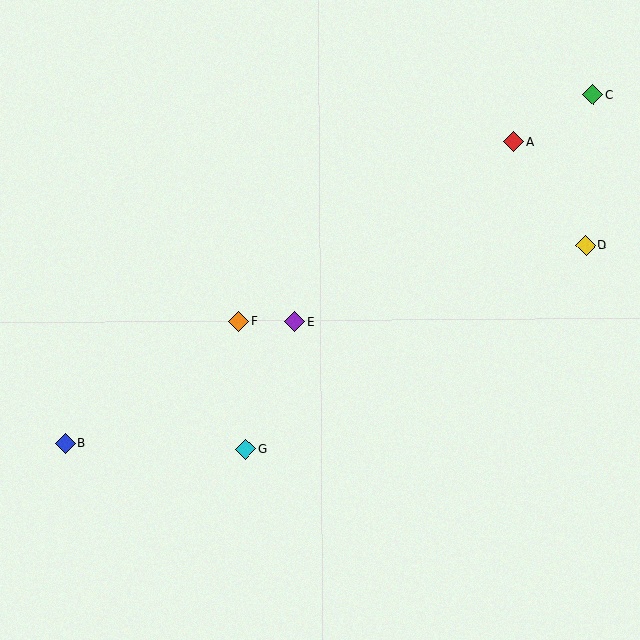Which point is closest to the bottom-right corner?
Point D is closest to the bottom-right corner.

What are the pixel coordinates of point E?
Point E is at (295, 322).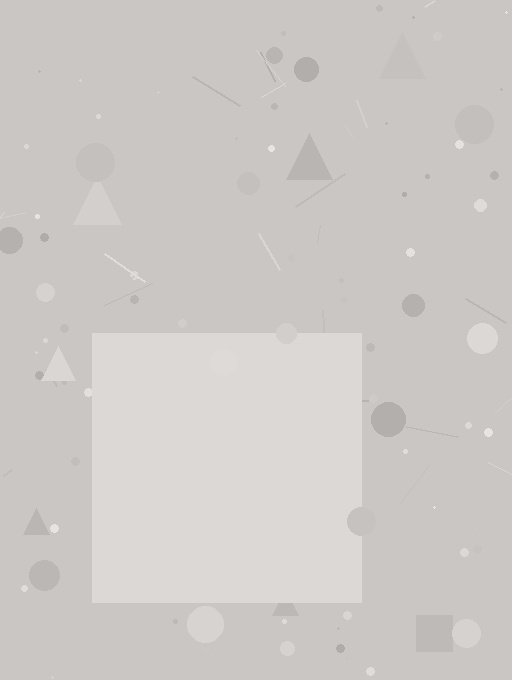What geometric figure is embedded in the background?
A square is embedded in the background.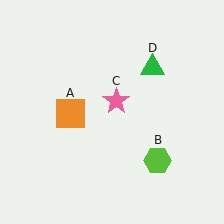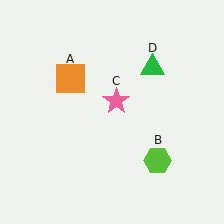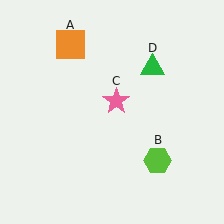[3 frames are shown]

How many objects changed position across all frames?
1 object changed position: orange square (object A).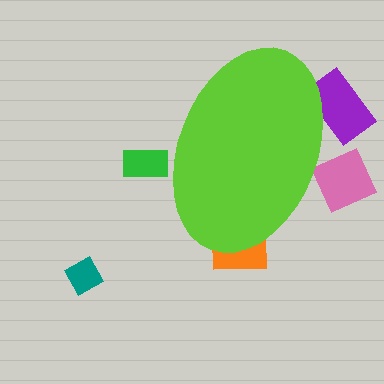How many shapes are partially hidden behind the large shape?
4 shapes are partially hidden.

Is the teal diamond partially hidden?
No, the teal diamond is fully visible.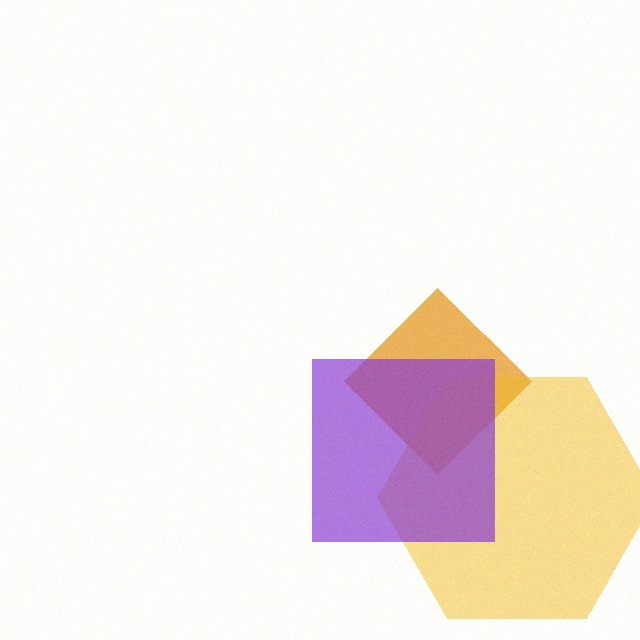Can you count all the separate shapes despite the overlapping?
Yes, there are 3 separate shapes.